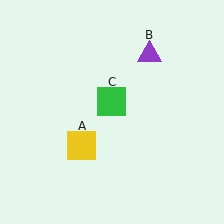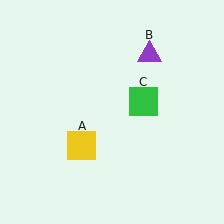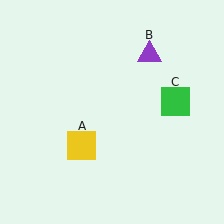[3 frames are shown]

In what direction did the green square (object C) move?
The green square (object C) moved right.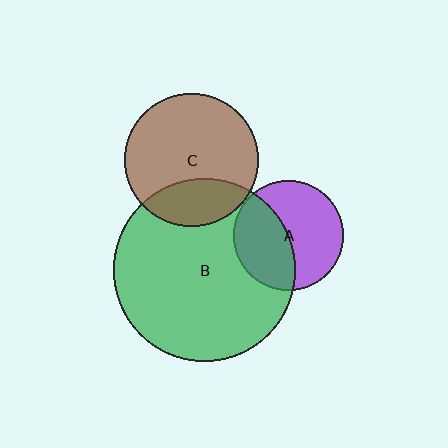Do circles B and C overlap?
Yes.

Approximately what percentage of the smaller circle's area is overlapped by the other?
Approximately 25%.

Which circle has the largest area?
Circle B (green).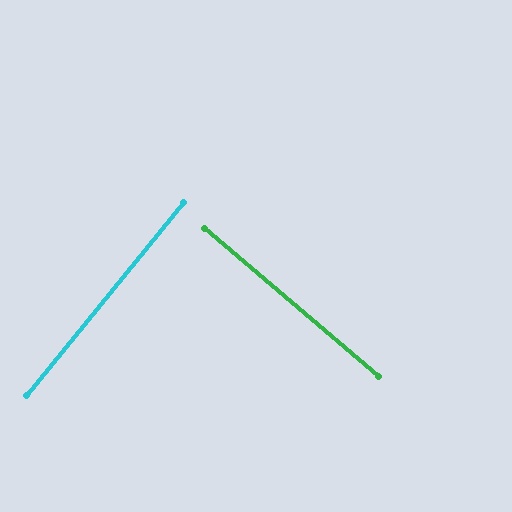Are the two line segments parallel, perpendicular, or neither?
Perpendicular — they meet at approximately 89°.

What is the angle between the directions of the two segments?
Approximately 89 degrees.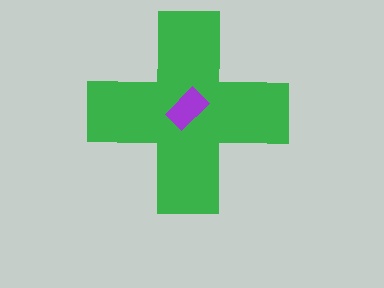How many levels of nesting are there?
2.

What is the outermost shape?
The green cross.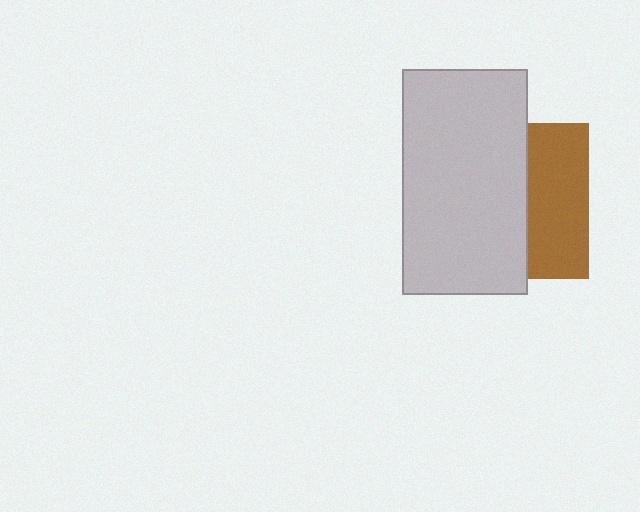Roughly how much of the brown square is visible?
A small part of it is visible (roughly 40%).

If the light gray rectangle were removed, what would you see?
You would see the complete brown square.